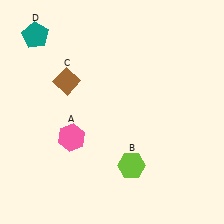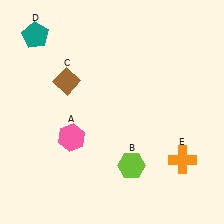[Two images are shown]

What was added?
An orange cross (E) was added in Image 2.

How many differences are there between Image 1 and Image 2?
There is 1 difference between the two images.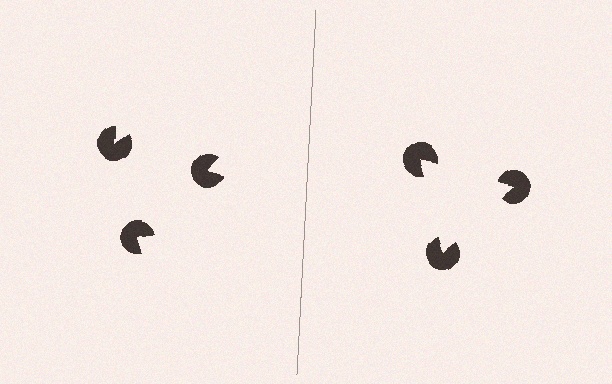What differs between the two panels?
The pac-man discs are positioned identically on both sides; only the wedge orientations differ. On the right they align to a triangle; on the left they are misaligned.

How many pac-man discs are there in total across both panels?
6 — 3 on each side.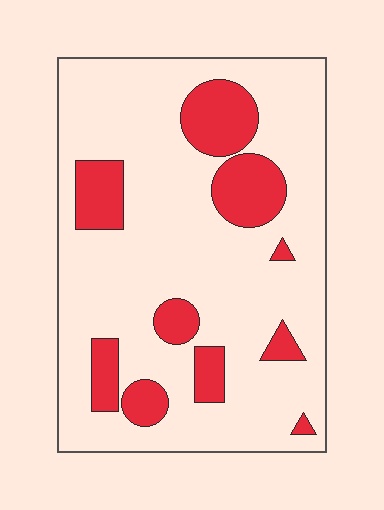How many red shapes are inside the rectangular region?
10.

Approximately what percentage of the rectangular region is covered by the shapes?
Approximately 20%.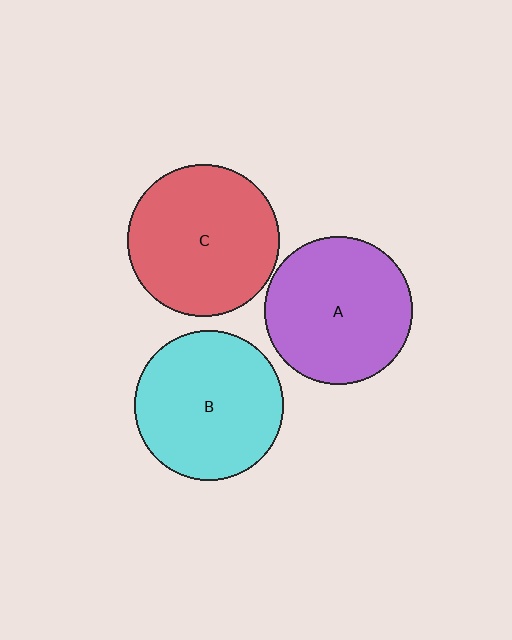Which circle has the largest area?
Circle C (red).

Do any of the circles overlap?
No, none of the circles overlap.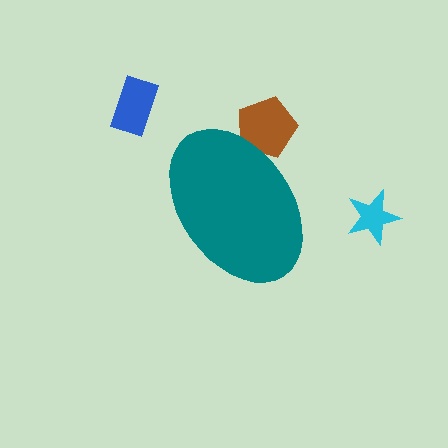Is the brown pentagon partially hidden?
Yes, the brown pentagon is partially hidden behind the teal ellipse.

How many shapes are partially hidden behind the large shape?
1 shape is partially hidden.